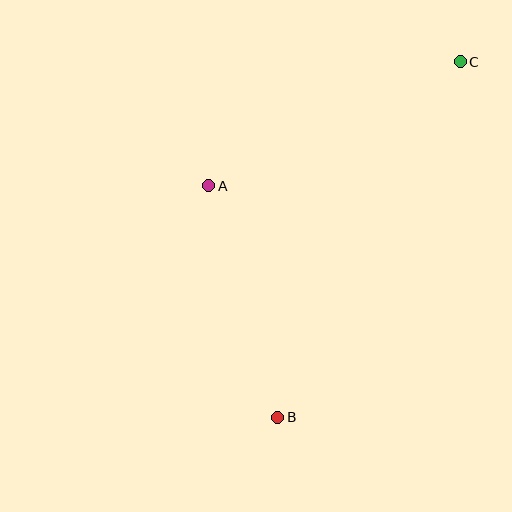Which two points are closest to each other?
Points A and B are closest to each other.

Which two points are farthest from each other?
Points B and C are farthest from each other.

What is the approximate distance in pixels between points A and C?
The distance between A and C is approximately 281 pixels.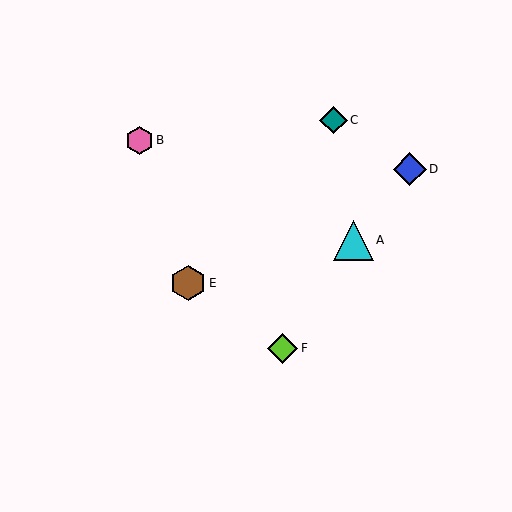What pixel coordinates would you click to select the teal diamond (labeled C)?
Click at (333, 120) to select the teal diamond C.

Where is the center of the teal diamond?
The center of the teal diamond is at (333, 120).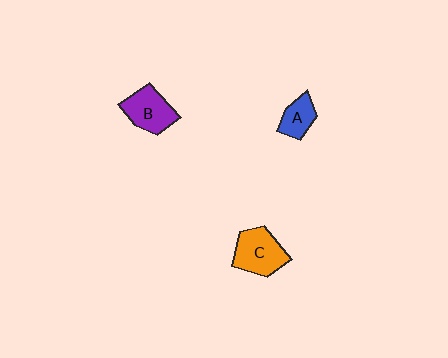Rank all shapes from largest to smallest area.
From largest to smallest: C (orange), B (purple), A (blue).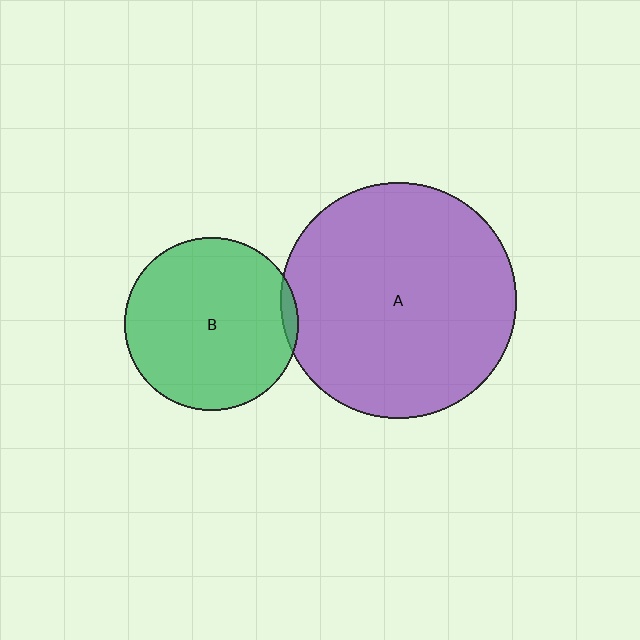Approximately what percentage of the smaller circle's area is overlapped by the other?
Approximately 5%.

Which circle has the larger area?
Circle A (purple).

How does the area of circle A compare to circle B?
Approximately 1.9 times.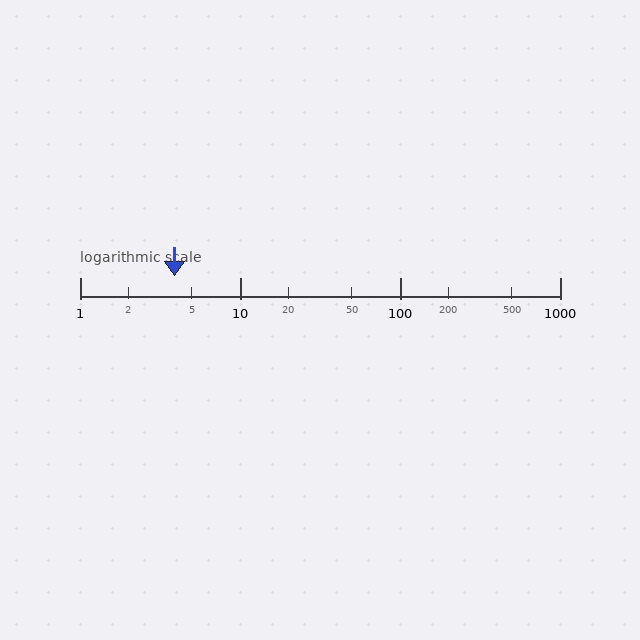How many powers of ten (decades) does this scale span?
The scale spans 3 decades, from 1 to 1000.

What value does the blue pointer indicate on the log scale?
The pointer indicates approximately 3.9.